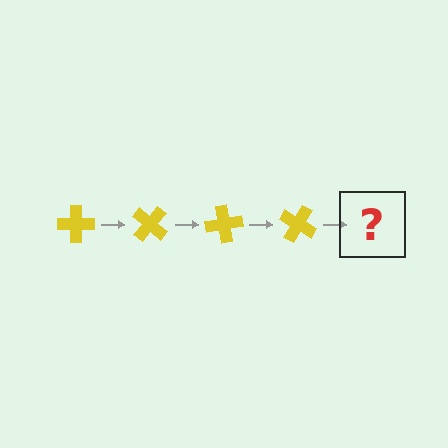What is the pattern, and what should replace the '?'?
The pattern is that the cross rotates 40 degrees each step. The '?' should be a yellow cross rotated 160 degrees.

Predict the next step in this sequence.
The next step is a yellow cross rotated 160 degrees.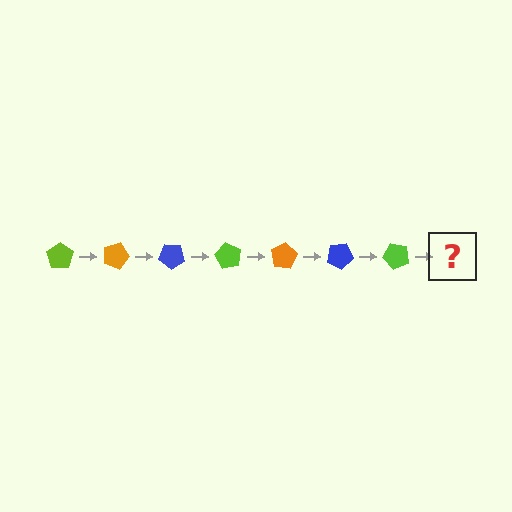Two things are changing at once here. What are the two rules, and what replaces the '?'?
The two rules are that it rotates 20 degrees each step and the color cycles through lime, orange, and blue. The '?' should be an orange pentagon, rotated 140 degrees from the start.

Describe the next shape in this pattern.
It should be an orange pentagon, rotated 140 degrees from the start.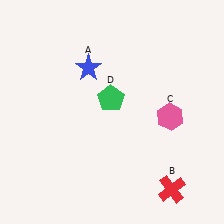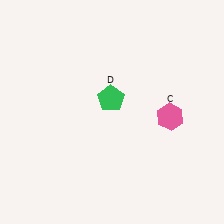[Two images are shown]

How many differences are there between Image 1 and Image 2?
There are 2 differences between the two images.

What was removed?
The red cross (B), the blue star (A) were removed in Image 2.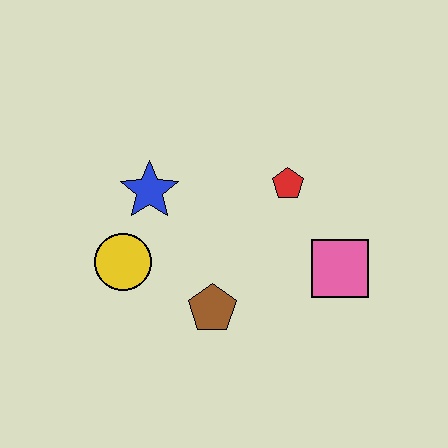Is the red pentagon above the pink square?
Yes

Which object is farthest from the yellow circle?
The pink square is farthest from the yellow circle.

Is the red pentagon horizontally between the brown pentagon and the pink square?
Yes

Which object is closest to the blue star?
The yellow circle is closest to the blue star.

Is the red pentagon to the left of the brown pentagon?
No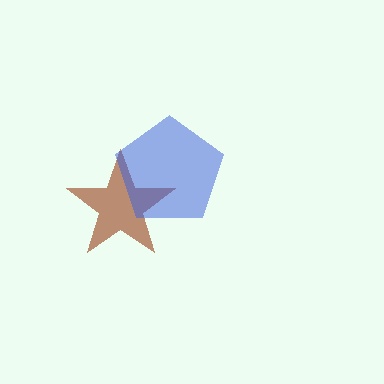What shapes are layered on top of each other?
The layered shapes are: a brown star, a blue pentagon.